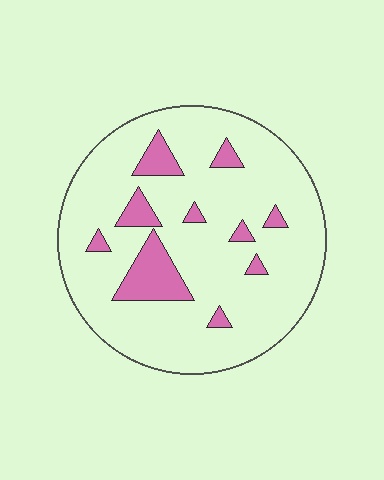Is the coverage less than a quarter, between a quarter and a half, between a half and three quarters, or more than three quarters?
Less than a quarter.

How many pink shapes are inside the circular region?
10.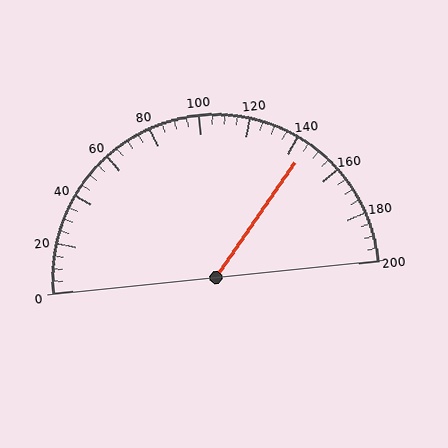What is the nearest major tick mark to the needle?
The nearest major tick mark is 140.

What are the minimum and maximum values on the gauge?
The gauge ranges from 0 to 200.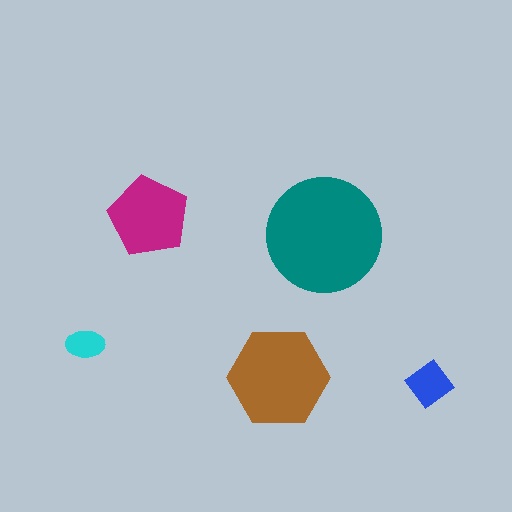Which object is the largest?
The teal circle.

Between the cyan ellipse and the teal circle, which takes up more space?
The teal circle.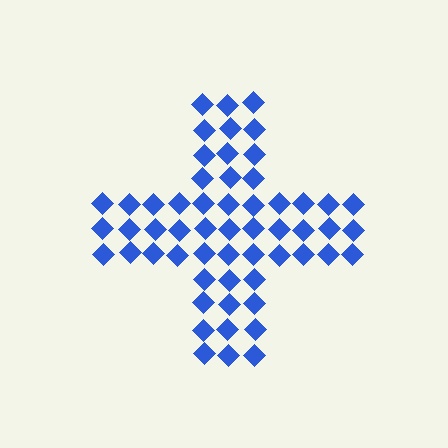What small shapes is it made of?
It is made of small diamonds.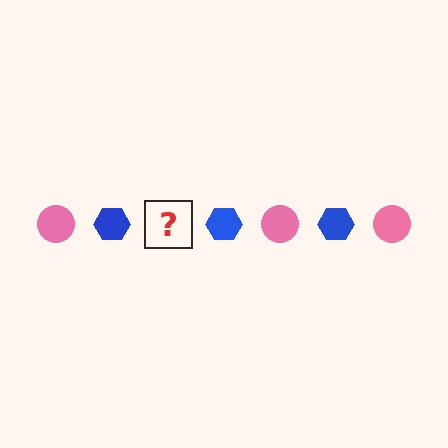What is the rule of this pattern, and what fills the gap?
The rule is that the pattern alternates between pink circle and blue hexagon. The gap should be filled with a pink circle.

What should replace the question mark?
The question mark should be replaced with a pink circle.